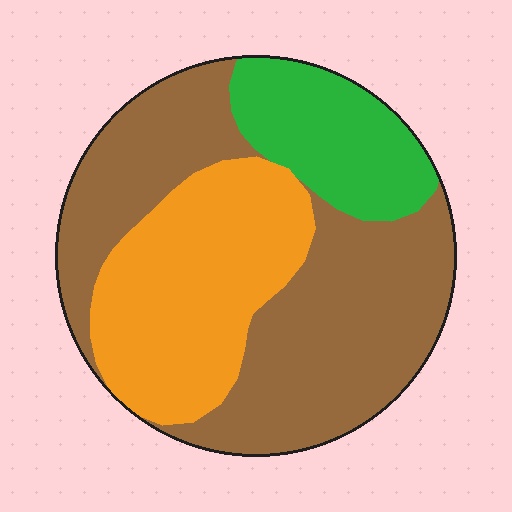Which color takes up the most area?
Brown, at roughly 50%.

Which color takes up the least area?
Green, at roughly 15%.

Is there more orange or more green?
Orange.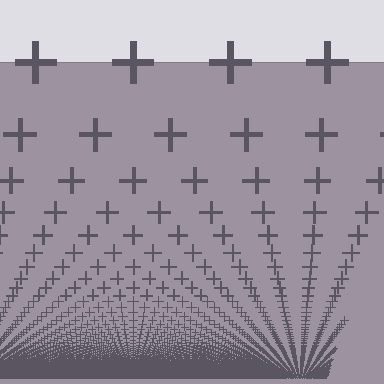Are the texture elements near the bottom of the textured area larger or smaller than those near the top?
Smaller. The gradient is inverted — elements near the bottom are smaller and denser.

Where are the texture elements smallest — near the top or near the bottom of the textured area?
Near the bottom.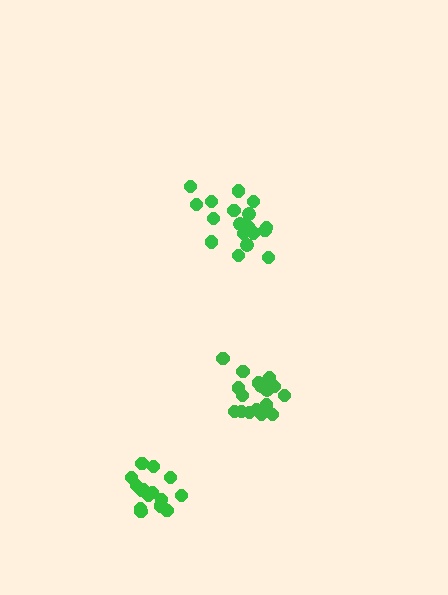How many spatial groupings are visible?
There are 3 spatial groupings.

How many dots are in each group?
Group 1: 19 dots, Group 2: 19 dots, Group 3: 16 dots (54 total).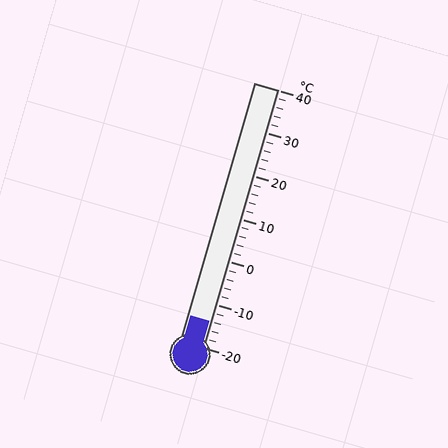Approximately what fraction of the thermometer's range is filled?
The thermometer is filled to approximately 10% of its range.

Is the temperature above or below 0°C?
The temperature is below 0°C.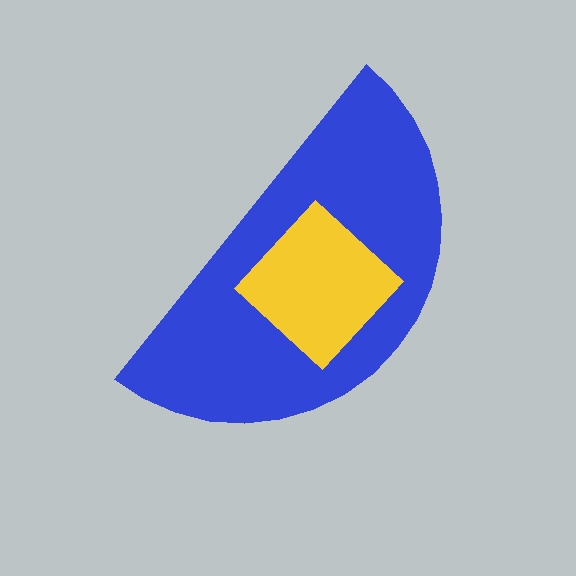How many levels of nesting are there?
2.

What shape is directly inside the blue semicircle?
The yellow diamond.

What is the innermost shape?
The yellow diamond.